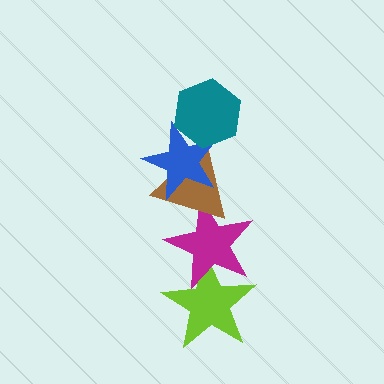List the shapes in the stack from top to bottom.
From top to bottom: the teal hexagon, the blue star, the brown triangle, the magenta star, the lime star.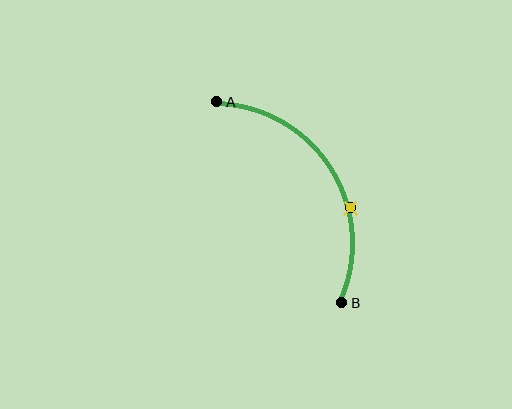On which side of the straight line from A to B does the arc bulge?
The arc bulges to the right of the straight line connecting A and B.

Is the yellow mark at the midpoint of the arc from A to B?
No. The yellow mark lies on the arc but is closer to endpoint B. The arc midpoint would be at the point on the curve equidistant along the arc from both A and B.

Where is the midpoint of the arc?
The arc midpoint is the point on the curve farthest from the straight line joining A and B. It sits to the right of that line.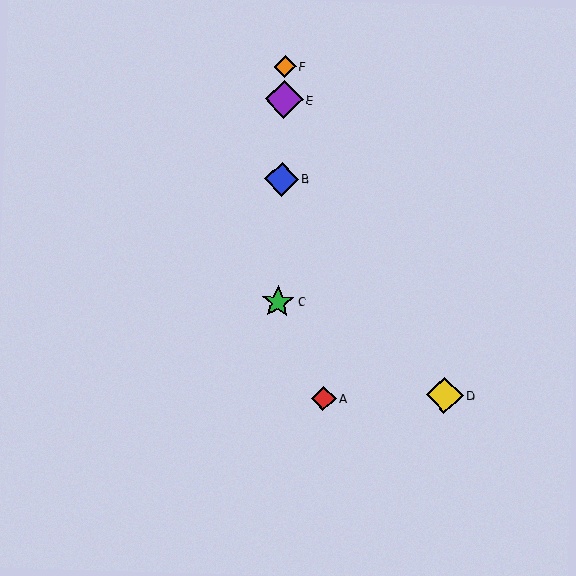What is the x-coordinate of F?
Object F is at x≈285.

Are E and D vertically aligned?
No, E is at x≈284 and D is at x≈445.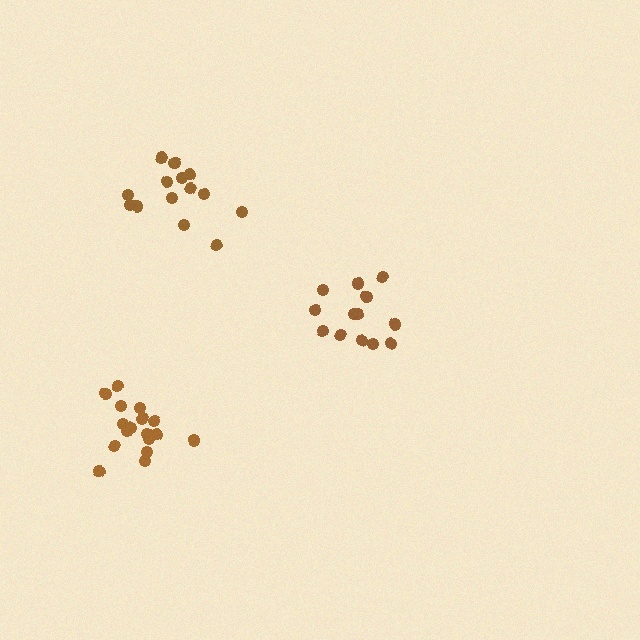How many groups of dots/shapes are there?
There are 3 groups.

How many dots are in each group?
Group 1: 13 dots, Group 2: 18 dots, Group 3: 14 dots (45 total).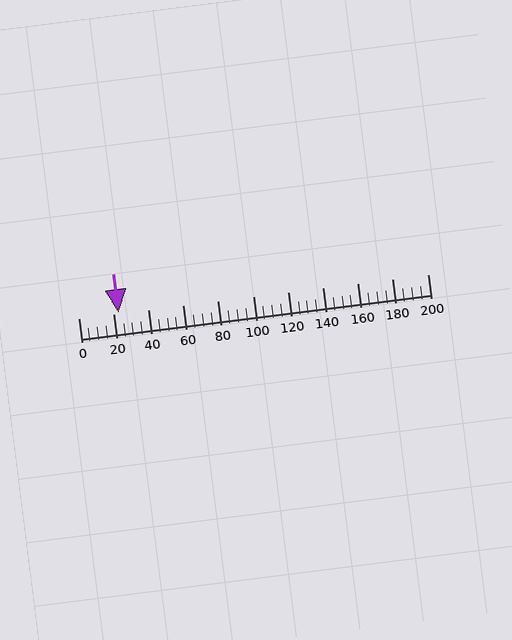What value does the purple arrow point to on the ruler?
The purple arrow points to approximately 23.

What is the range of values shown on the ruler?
The ruler shows values from 0 to 200.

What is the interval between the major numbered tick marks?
The major tick marks are spaced 20 units apart.